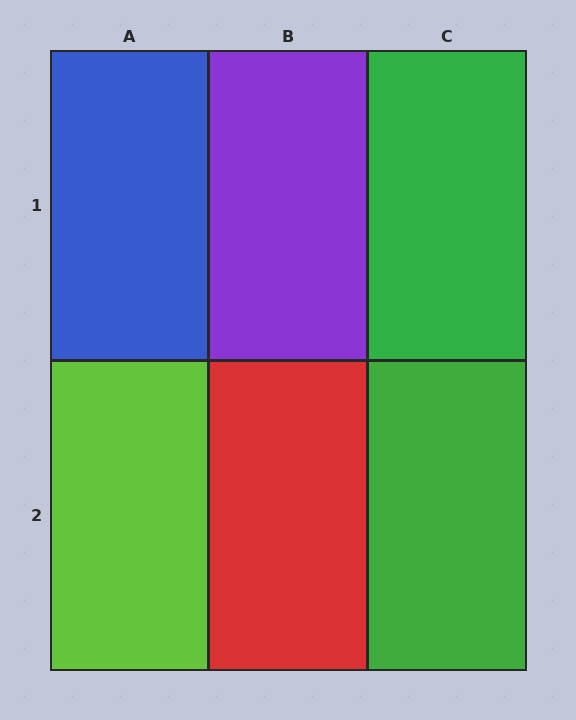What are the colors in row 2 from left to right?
Lime, red, green.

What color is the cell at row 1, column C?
Green.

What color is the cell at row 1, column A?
Blue.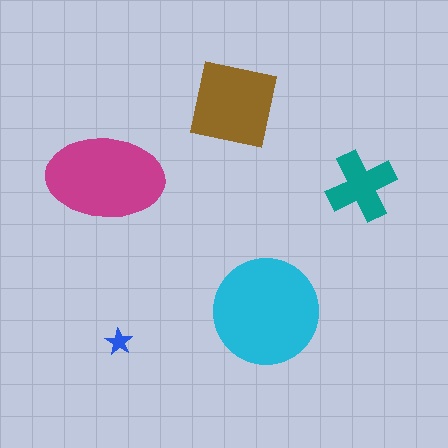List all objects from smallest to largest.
The blue star, the teal cross, the brown square, the magenta ellipse, the cyan circle.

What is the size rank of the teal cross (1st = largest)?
4th.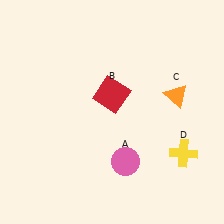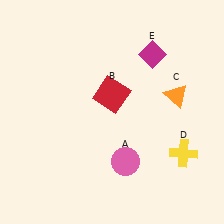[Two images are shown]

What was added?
A magenta diamond (E) was added in Image 2.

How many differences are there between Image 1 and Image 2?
There is 1 difference between the two images.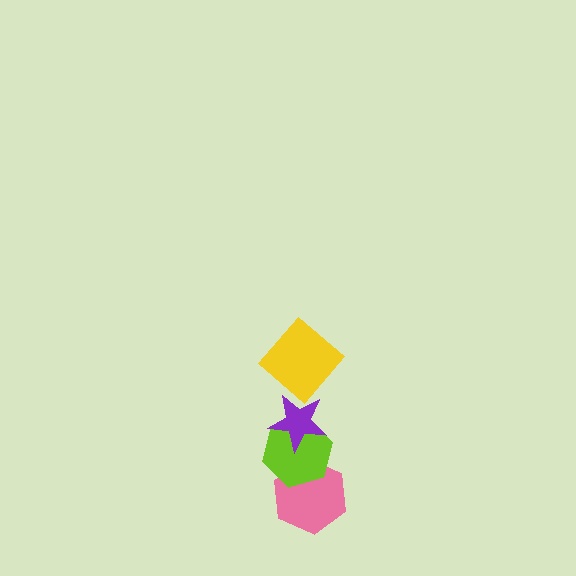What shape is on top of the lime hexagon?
The purple star is on top of the lime hexagon.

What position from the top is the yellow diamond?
The yellow diamond is 1st from the top.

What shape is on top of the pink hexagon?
The lime hexagon is on top of the pink hexagon.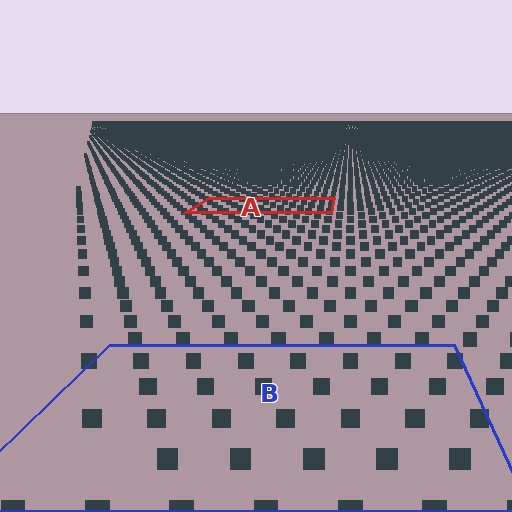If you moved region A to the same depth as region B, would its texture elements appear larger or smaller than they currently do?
They would appear larger. At a closer depth, the same texture elements are projected at a bigger on-screen size.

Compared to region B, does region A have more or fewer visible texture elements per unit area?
Region A has more texture elements per unit area — they are packed more densely because it is farther away.